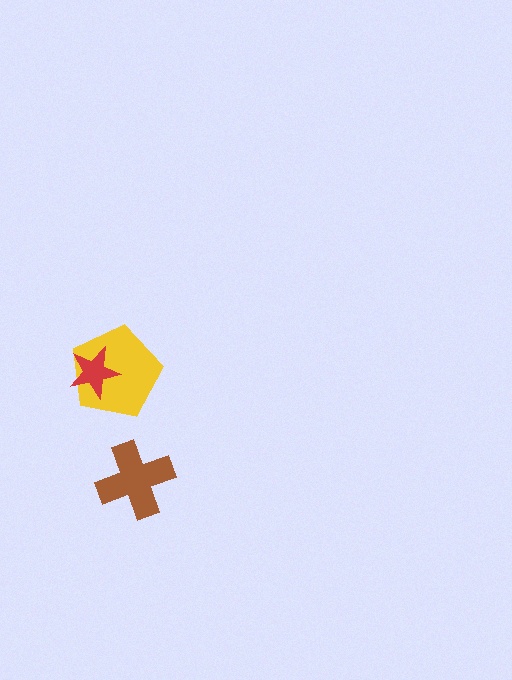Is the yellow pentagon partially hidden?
Yes, it is partially covered by another shape.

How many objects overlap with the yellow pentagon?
1 object overlaps with the yellow pentagon.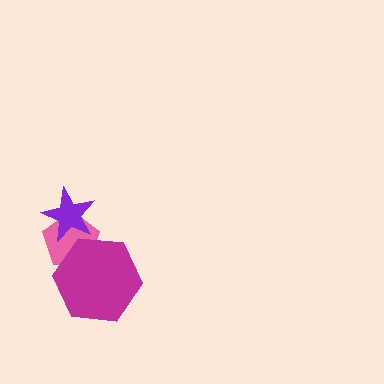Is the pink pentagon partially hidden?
Yes, it is partially covered by another shape.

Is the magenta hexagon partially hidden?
No, no other shape covers it.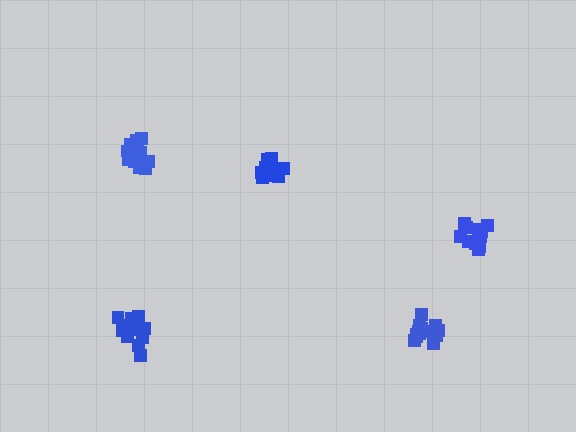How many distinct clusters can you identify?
There are 5 distinct clusters.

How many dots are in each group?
Group 1: 16 dots, Group 2: 12 dots, Group 3: 12 dots, Group 4: 14 dots, Group 5: 12 dots (66 total).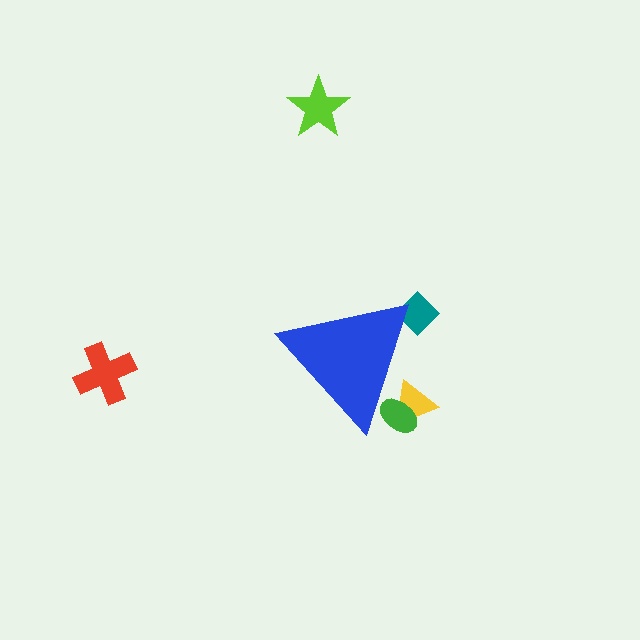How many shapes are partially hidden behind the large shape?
3 shapes are partially hidden.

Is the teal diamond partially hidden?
Yes, the teal diamond is partially hidden behind the blue triangle.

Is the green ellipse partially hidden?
Yes, the green ellipse is partially hidden behind the blue triangle.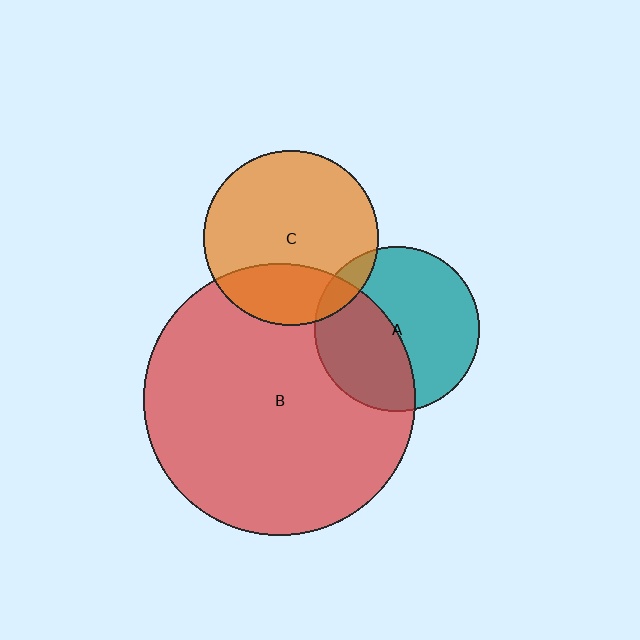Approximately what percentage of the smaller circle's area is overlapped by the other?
Approximately 45%.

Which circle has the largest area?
Circle B (red).